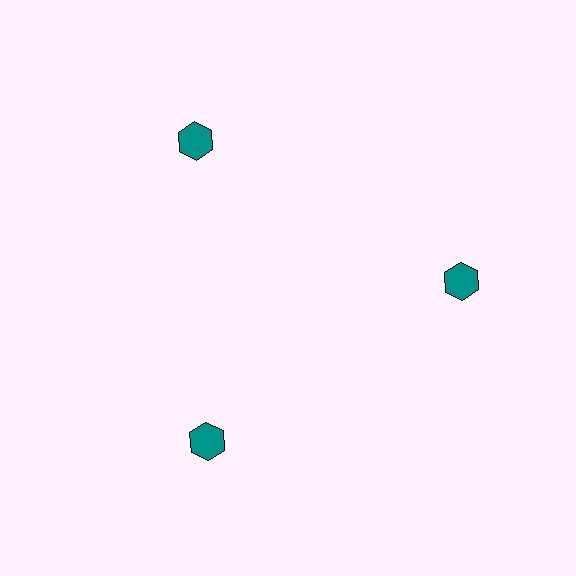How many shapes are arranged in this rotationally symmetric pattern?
There are 3 shapes, arranged in 3 groups of 1.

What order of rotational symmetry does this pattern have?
This pattern has 3-fold rotational symmetry.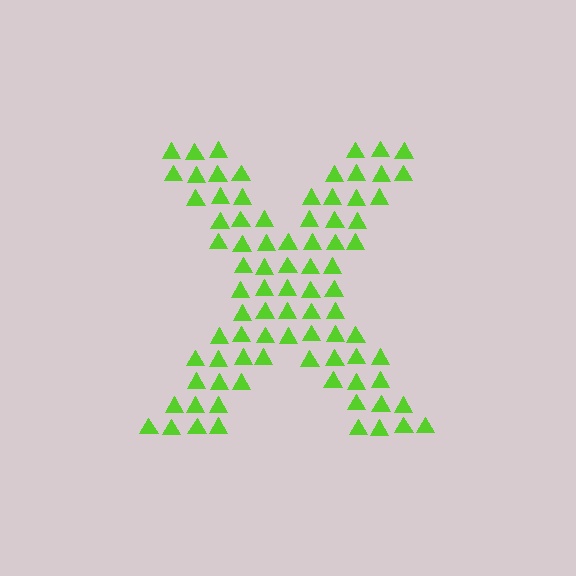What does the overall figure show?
The overall figure shows the letter X.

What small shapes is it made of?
It is made of small triangles.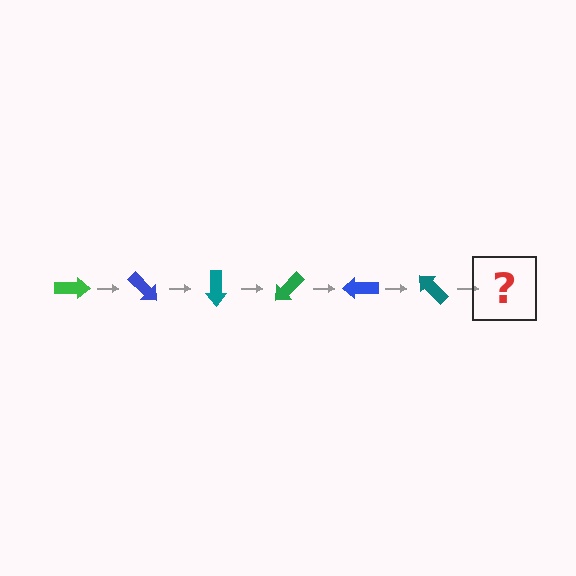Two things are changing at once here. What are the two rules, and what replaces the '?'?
The two rules are that it rotates 45 degrees each step and the color cycles through green, blue, and teal. The '?' should be a green arrow, rotated 270 degrees from the start.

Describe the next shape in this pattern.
It should be a green arrow, rotated 270 degrees from the start.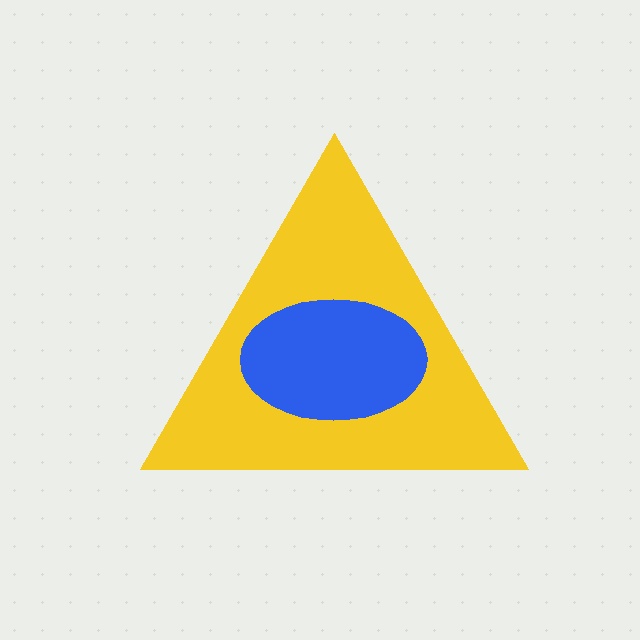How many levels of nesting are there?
2.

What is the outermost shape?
The yellow triangle.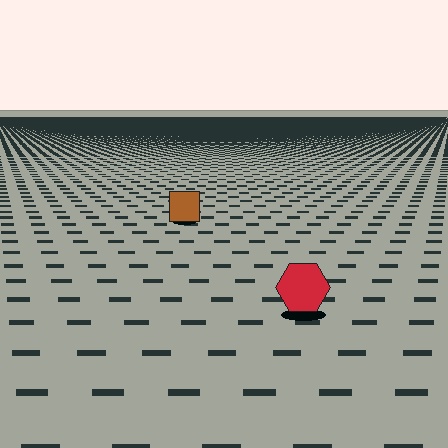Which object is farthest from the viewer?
The brown square is farthest from the viewer. It appears smaller and the ground texture around it is denser.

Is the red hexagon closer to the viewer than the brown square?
Yes. The red hexagon is closer — you can tell from the texture gradient: the ground texture is coarser near it.